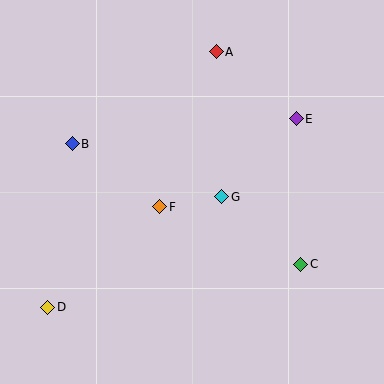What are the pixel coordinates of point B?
Point B is at (72, 144).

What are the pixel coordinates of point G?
Point G is at (222, 197).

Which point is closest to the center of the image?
Point G at (222, 197) is closest to the center.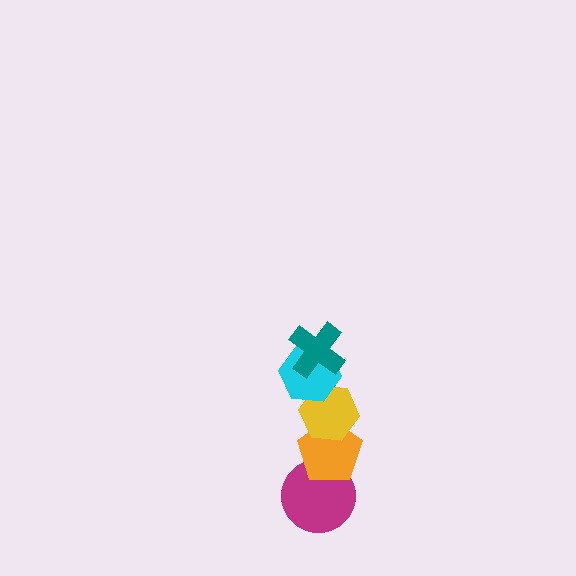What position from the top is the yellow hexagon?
The yellow hexagon is 3rd from the top.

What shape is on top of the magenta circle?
The orange pentagon is on top of the magenta circle.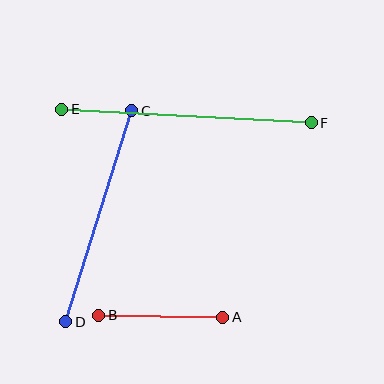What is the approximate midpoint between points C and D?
The midpoint is at approximately (99, 216) pixels.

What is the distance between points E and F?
The distance is approximately 250 pixels.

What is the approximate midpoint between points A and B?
The midpoint is at approximately (161, 316) pixels.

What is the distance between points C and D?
The distance is approximately 221 pixels.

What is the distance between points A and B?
The distance is approximately 124 pixels.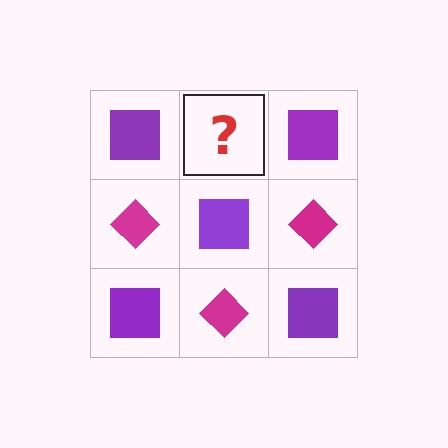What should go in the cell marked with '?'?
The missing cell should contain a magenta diamond.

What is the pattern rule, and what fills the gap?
The rule is that it alternates purple square and magenta diamond in a checkerboard pattern. The gap should be filled with a magenta diamond.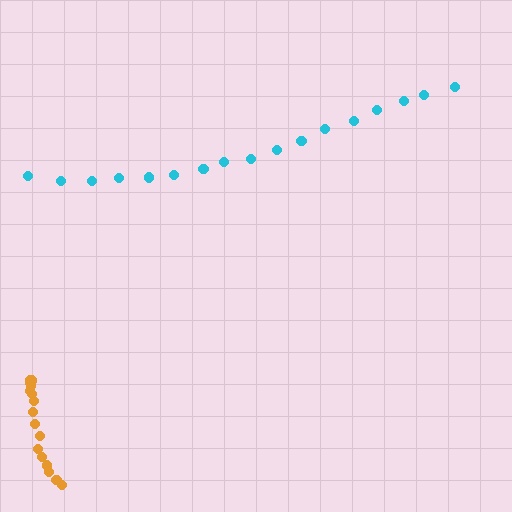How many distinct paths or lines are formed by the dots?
There are 2 distinct paths.